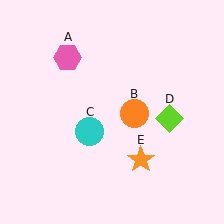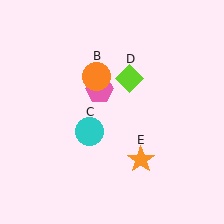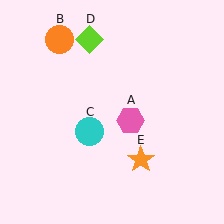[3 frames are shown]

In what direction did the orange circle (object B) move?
The orange circle (object B) moved up and to the left.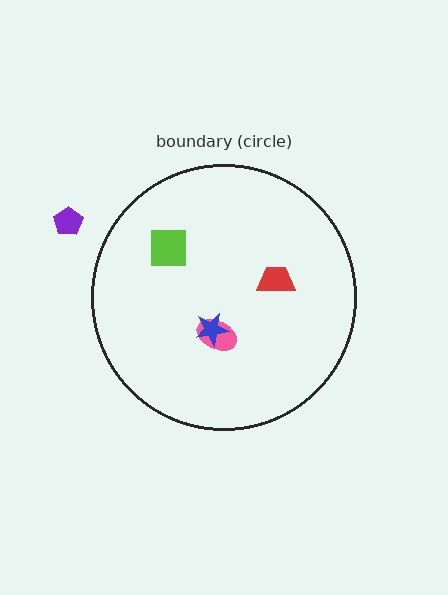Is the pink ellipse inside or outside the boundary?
Inside.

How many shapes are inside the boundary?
4 inside, 1 outside.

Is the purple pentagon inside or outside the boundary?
Outside.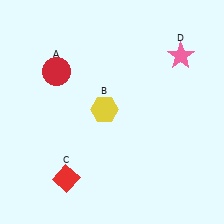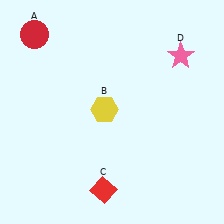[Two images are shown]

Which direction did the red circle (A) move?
The red circle (A) moved up.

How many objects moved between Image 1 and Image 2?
2 objects moved between the two images.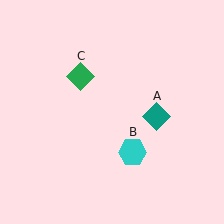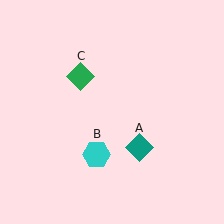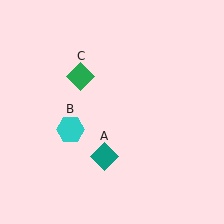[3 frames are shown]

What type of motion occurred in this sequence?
The teal diamond (object A), cyan hexagon (object B) rotated clockwise around the center of the scene.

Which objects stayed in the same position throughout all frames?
Green diamond (object C) remained stationary.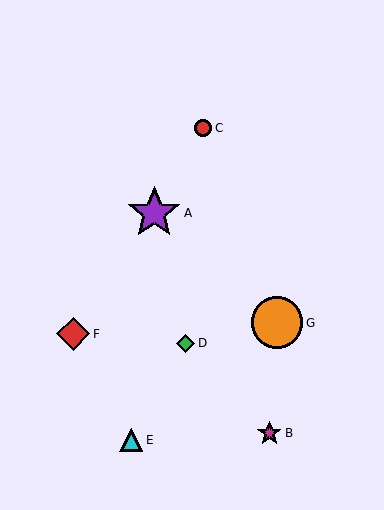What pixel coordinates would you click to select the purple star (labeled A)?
Click at (154, 213) to select the purple star A.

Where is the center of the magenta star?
The center of the magenta star is at (269, 433).